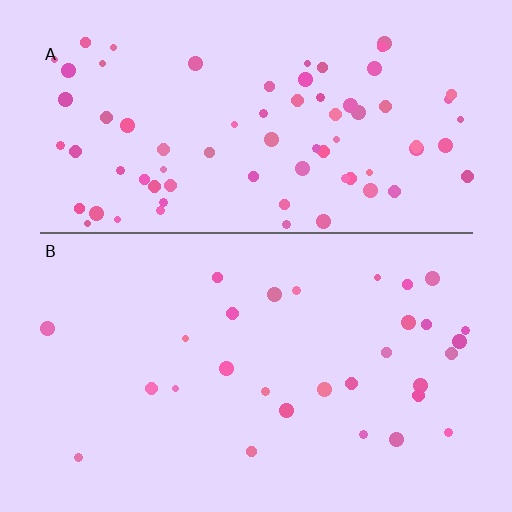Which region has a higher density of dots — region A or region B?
A (the top).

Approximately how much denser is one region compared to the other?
Approximately 2.6× — region A over region B.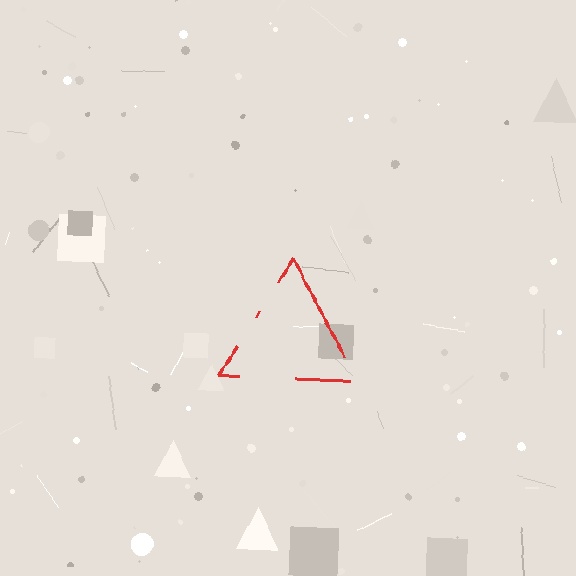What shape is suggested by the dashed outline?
The dashed outline suggests a triangle.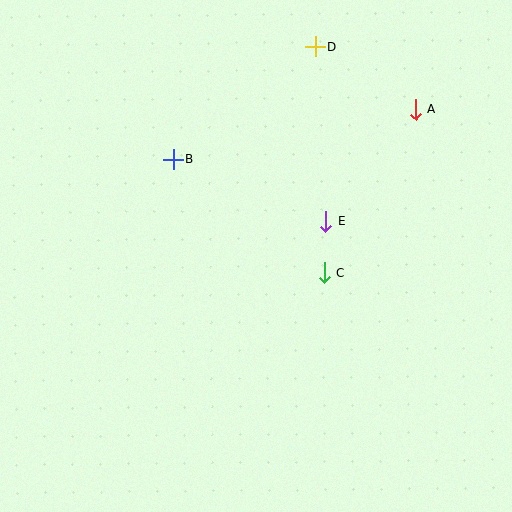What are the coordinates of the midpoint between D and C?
The midpoint between D and C is at (320, 160).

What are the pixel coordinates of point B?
Point B is at (173, 159).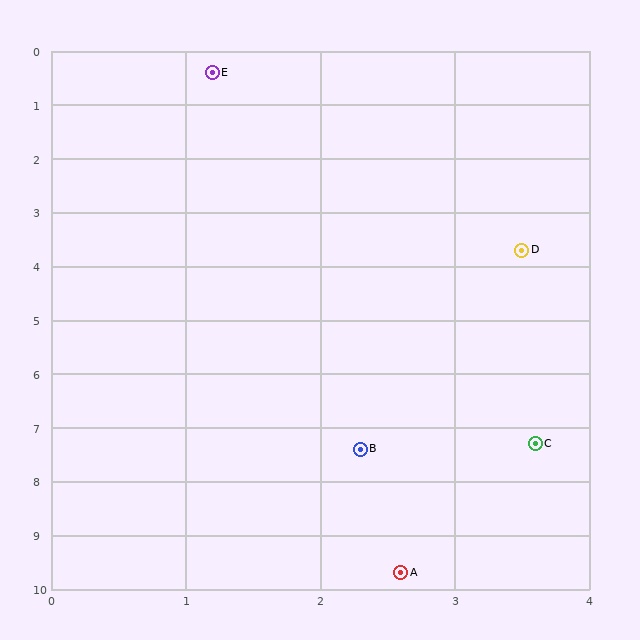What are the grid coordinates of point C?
Point C is at approximately (3.6, 7.3).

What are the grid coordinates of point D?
Point D is at approximately (3.5, 3.7).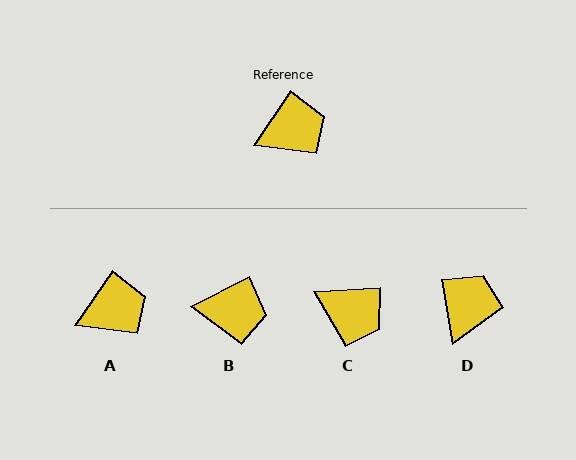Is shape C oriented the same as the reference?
No, it is off by about 52 degrees.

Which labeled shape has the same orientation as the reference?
A.